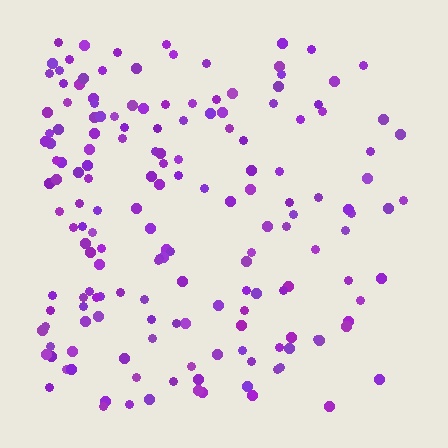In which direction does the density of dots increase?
From right to left, with the left side densest.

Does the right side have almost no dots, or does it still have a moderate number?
Still a moderate number, just noticeably fewer than the left.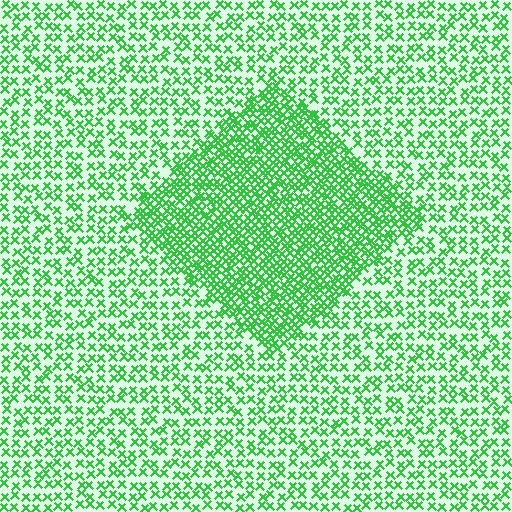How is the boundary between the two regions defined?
The boundary is defined by a change in element density (approximately 2.1x ratio). All elements are the same color, size, and shape.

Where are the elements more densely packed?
The elements are more densely packed inside the diamond boundary.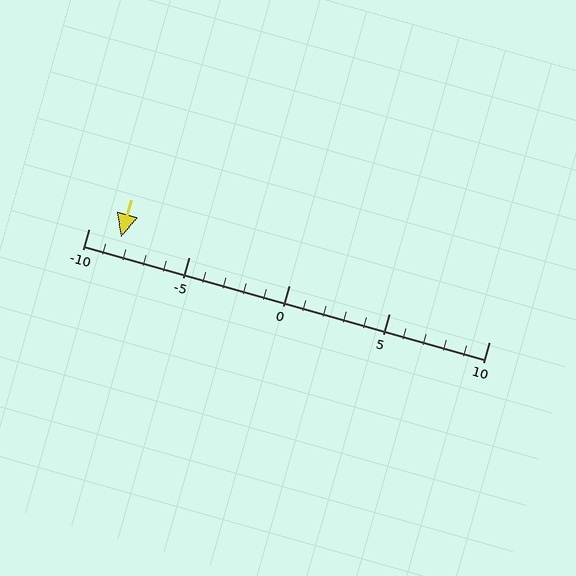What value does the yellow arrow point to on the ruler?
The yellow arrow points to approximately -8.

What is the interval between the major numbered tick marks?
The major tick marks are spaced 5 units apart.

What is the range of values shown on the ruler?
The ruler shows values from -10 to 10.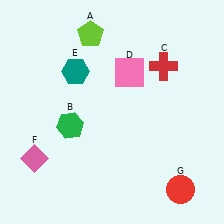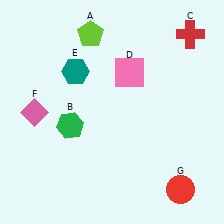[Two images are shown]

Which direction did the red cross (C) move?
The red cross (C) moved up.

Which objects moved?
The objects that moved are: the red cross (C), the pink diamond (F).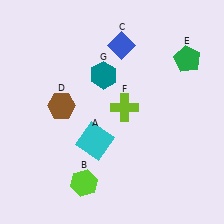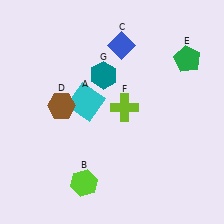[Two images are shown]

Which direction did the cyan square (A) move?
The cyan square (A) moved up.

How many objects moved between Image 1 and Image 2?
1 object moved between the two images.